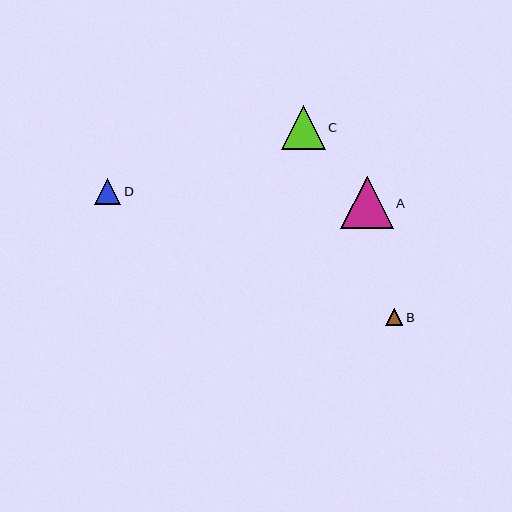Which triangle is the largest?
Triangle A is the largest with a size of approximately 52 pixels.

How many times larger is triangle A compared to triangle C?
Triangle A is approximately 1.2 times the size of triangle C.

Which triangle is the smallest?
Triangle B is the smallest with a size of approximately 17 pixels.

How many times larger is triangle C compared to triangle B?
Triangle C is approximately 2.6 times the size of triangle B.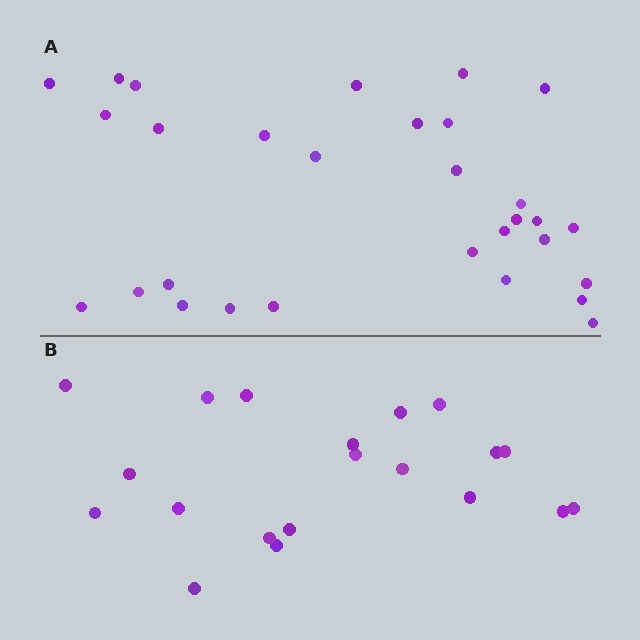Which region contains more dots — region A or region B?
Region A (the top region) has more dots.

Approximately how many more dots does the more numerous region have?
Region A has roughly 10 or so more dots than region B.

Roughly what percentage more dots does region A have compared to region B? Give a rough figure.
About 50% more.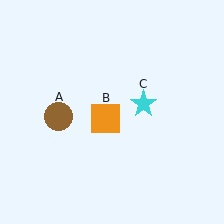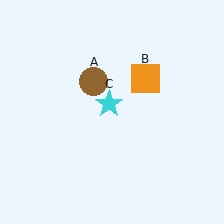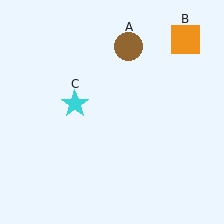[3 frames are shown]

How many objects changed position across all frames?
3 objects changed position: brown circle (object A), orange square (object B), cyan star (object C).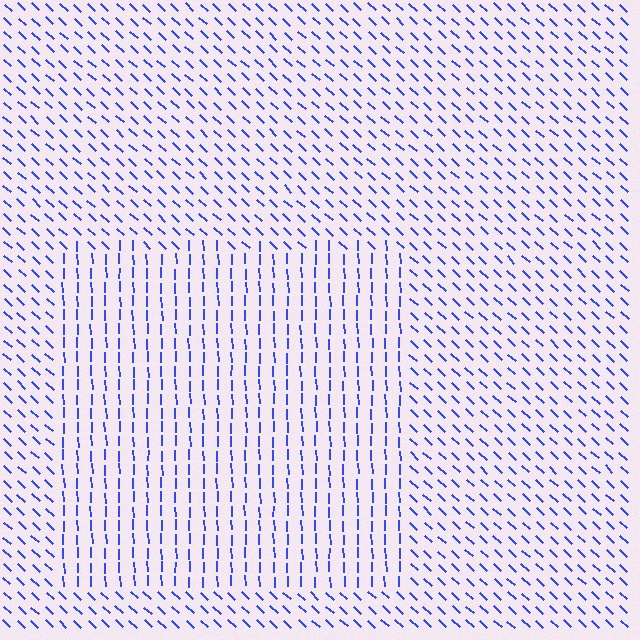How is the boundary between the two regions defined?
The boundary is defined purely by a change in line orientation (approximately 45 degrees difference). All lines are the same color and thickness.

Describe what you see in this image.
The image is filled with small blue line segments. A rectangle region in the image has lines oriented differently from the surrounding lines, creating a visible texture boundary.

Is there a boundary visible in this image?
Yes, there is a texture boundary formed by a change in line orientation.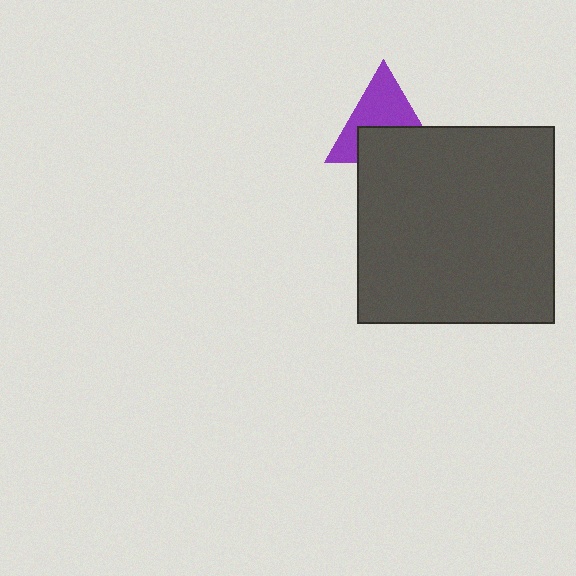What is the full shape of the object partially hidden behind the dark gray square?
The partially hidden object is a purple triangle.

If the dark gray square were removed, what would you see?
You would see the complete purple triangle.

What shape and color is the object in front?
The object in front is a dark gray square.